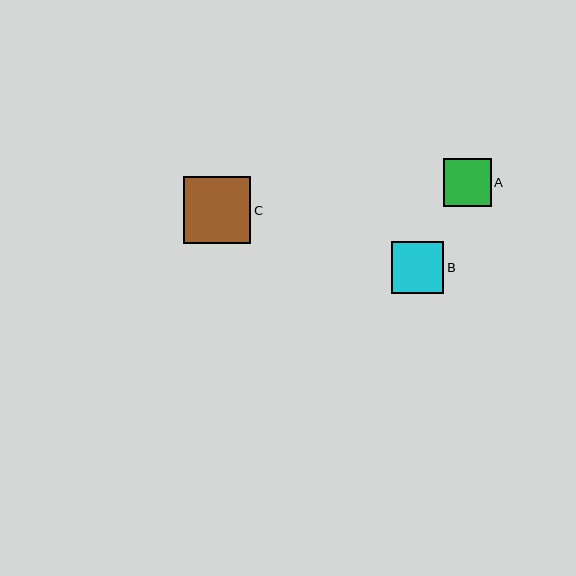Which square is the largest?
Square C is the largest with a size of approximately 67 pixels.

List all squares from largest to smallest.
From largest to smallest: C, B, A.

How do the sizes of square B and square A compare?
Square B and square A are approximately the same size.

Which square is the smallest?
Square A is the smallest with a size of approximately 48 pixels.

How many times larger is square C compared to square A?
Square C is approximately 1.4 times the size of square A.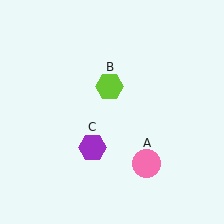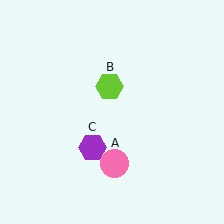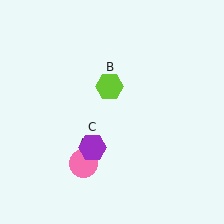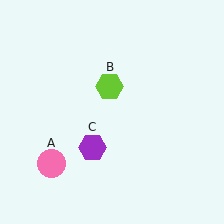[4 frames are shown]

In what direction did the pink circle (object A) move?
The pink circle (object A) moved left.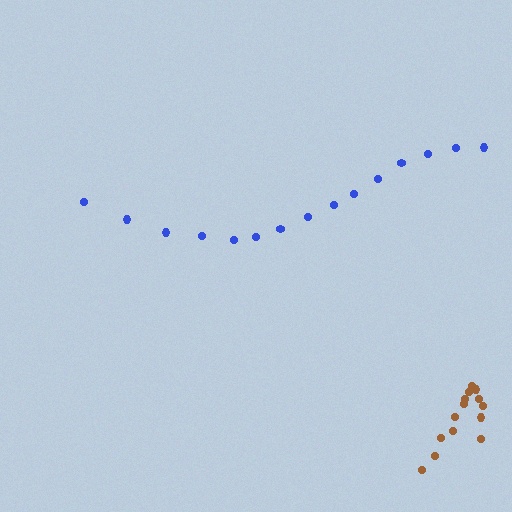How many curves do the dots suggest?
There are 2 distinct paths.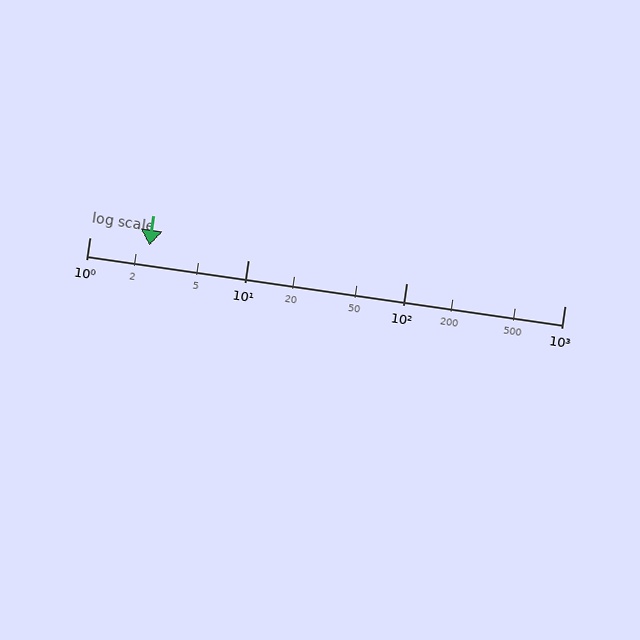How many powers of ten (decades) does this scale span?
The scale spans 3 decades, from 1 to 1000.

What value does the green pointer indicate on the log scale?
The pointer indicates approximately 2.4.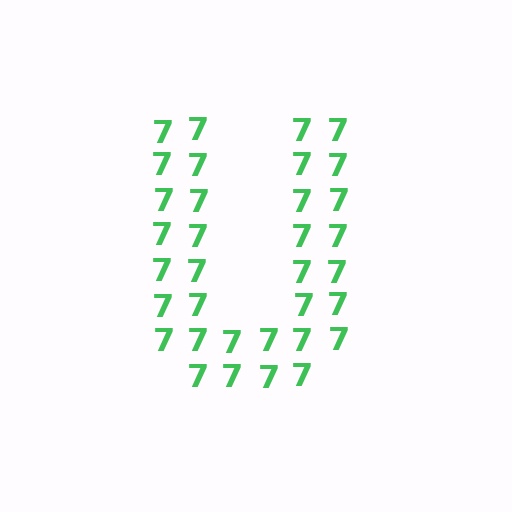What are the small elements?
The small elements are digit 7's.